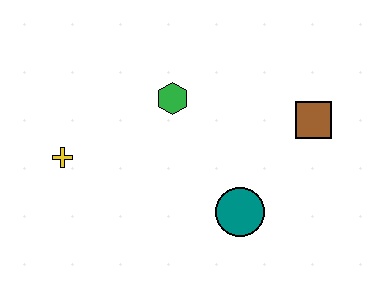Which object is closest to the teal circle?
The brown square is closest to the teal circle.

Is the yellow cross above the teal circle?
Yes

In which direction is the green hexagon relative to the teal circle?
The green hexagon is above the teal circle.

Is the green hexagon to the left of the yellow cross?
No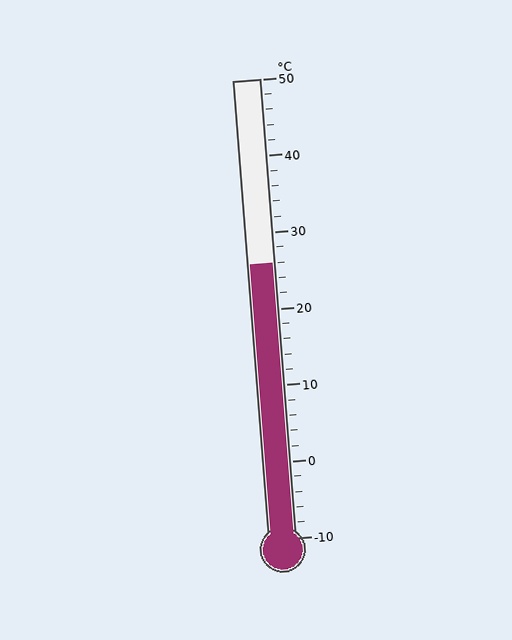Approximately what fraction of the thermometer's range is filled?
The thermometer is filled to approximately 60% of its range.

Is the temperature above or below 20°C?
The temperature is above 20°C.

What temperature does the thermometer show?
The thermometer shows approximately 26°C.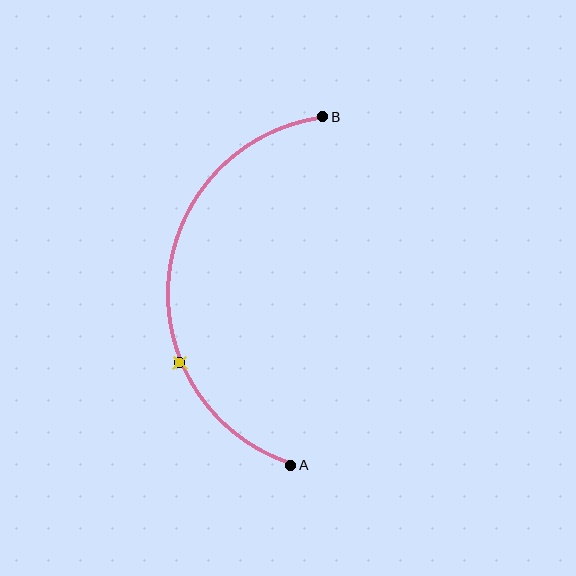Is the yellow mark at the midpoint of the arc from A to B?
No. The yellow mark lies on the arc but is closer to endpoint A. The arc midpoint would be at the point on the curve equidistant along the arc from both A and B.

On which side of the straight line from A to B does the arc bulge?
The arc bulges to the left of the straight line connecting A and B.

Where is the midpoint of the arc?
The arc midpoint is the point on the curve farthest from the straight line joining A and B. It sits to the left of that line.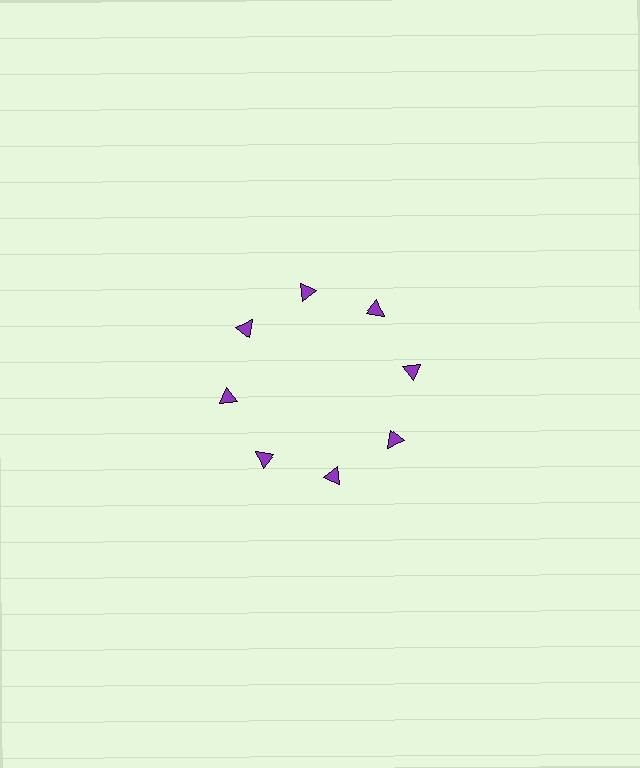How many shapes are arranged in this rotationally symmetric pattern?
There are 8 shapes, arranged in 8 groups of 1.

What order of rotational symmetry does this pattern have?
This pattern has 8-fold rotational symmetry.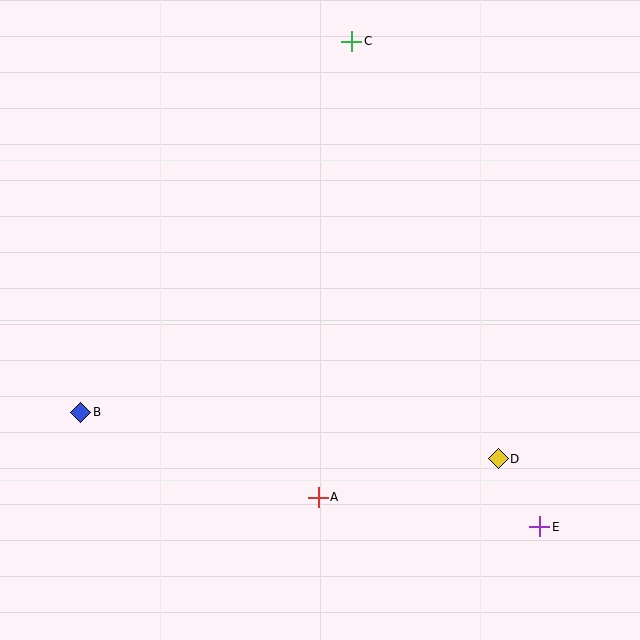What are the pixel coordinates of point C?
Point C is at (352, 41).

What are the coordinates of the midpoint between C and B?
The midpoint between C and B is at (216, 227).